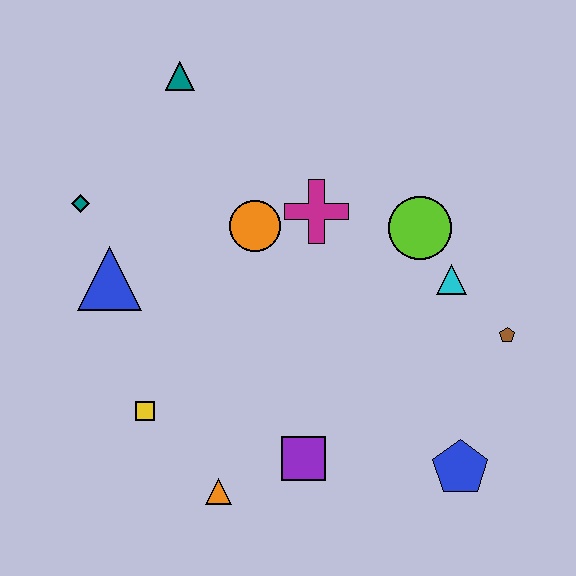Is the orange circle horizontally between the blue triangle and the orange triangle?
No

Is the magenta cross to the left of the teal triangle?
No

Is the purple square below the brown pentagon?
Yes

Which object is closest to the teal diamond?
The blue triangle is closest to the teal diamond.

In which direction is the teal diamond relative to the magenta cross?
The teal diamond is to the left of the magenta cross.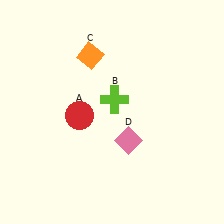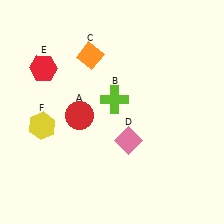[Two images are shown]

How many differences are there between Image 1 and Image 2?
There are 2 differences between the two images.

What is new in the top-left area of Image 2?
A red hexagon (E) was added in the top-left area of Image 2.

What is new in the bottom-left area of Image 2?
A yellow hexagon (F) was added in the bottom-left area of Image 2.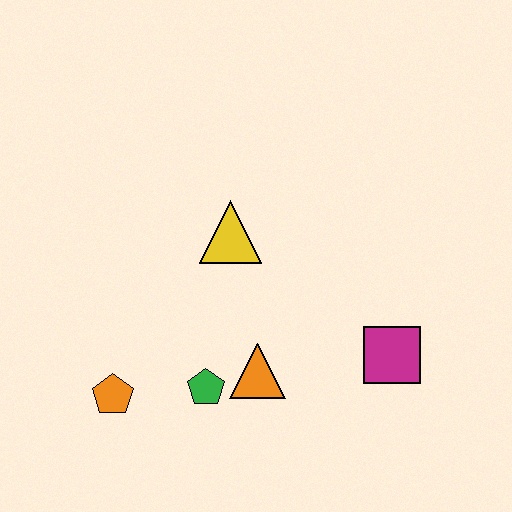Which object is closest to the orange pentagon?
The green pentagon is closest to the orange pentagon.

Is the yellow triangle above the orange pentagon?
Yes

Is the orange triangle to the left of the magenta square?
Yes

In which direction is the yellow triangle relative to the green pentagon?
The yellow triangle is above the green pentagon.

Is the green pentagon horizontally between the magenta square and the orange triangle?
No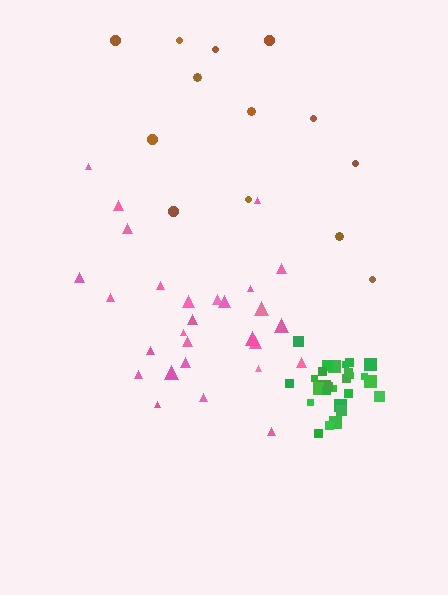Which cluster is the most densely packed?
Green.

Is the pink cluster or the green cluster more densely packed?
Green.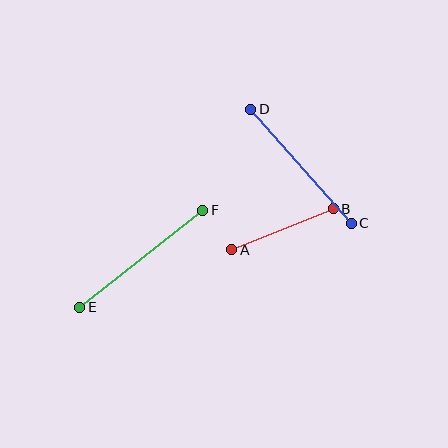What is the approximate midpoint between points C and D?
The midpoint is at approximately (301, 166) pixels.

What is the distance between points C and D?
The distance is approximately 152 pixels.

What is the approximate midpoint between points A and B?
The midpoint is at approximately (283, 229) pixels.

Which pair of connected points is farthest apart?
Points E and F are farthest apart.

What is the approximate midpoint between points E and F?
The midpoint is at approximately (141, 259) pixels.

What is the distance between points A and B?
The distance is approximately 109 pixels.